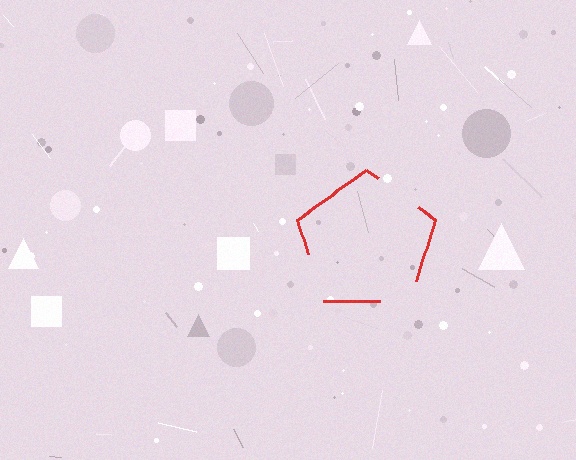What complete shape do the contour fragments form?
The contour fragments form a pentagon.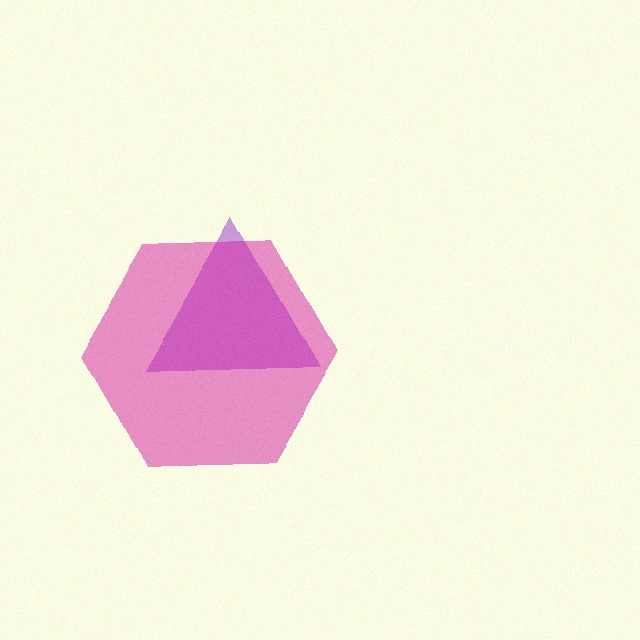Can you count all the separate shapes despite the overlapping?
Yes, there are 2 separate shapes.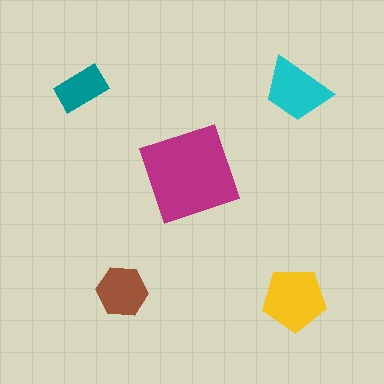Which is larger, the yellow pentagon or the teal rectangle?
The yellow pentagon.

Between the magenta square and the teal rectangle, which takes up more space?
The magenta square.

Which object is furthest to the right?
The cyan trapezoid is rightmost.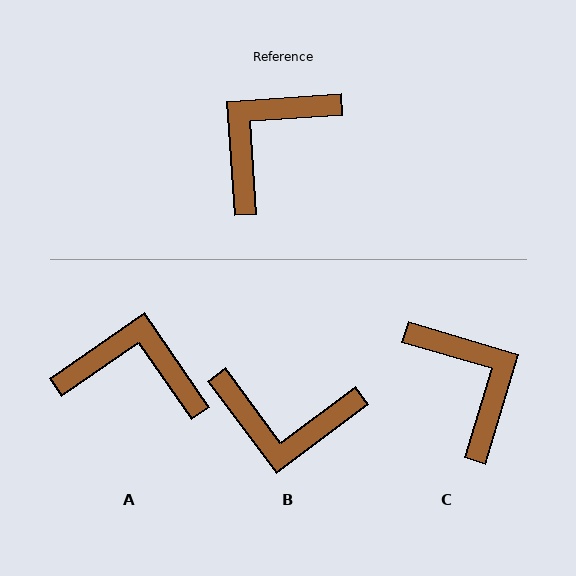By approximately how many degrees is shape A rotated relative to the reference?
Approximately 59 degrees clockwise.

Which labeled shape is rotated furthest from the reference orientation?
B, about 123 degrees away.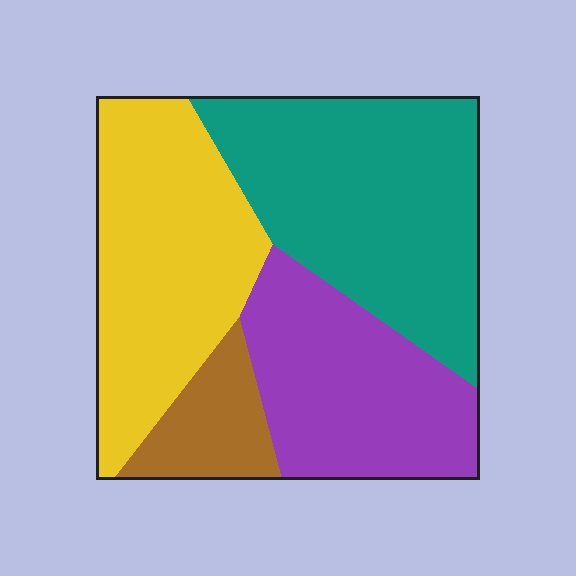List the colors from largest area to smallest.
From largest to smallest: teal, yellow, purple, brown.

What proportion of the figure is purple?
Purple takes up about one quarter (1/4) of the figure.